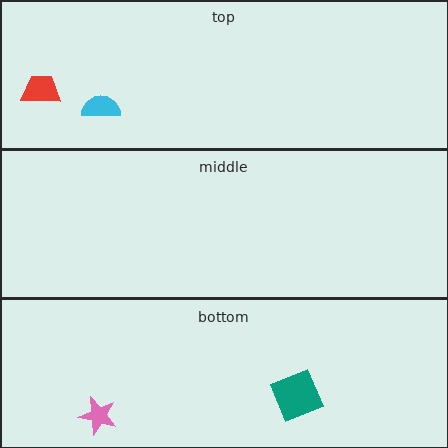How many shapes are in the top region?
2.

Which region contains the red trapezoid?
The top region.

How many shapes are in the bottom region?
2.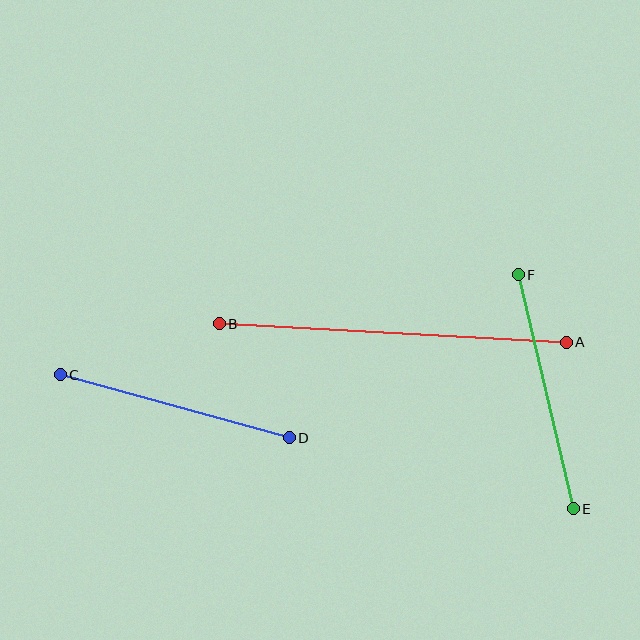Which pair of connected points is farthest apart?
Points A and B are farthest apart.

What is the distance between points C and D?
The distance is approximately 237 pixels.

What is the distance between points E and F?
The distance is approximately 241 pixels.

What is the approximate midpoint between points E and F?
The midpoint is at approximately (546, 392) pixels.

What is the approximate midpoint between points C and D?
The midpoint is at approximately (175, 406) pixels.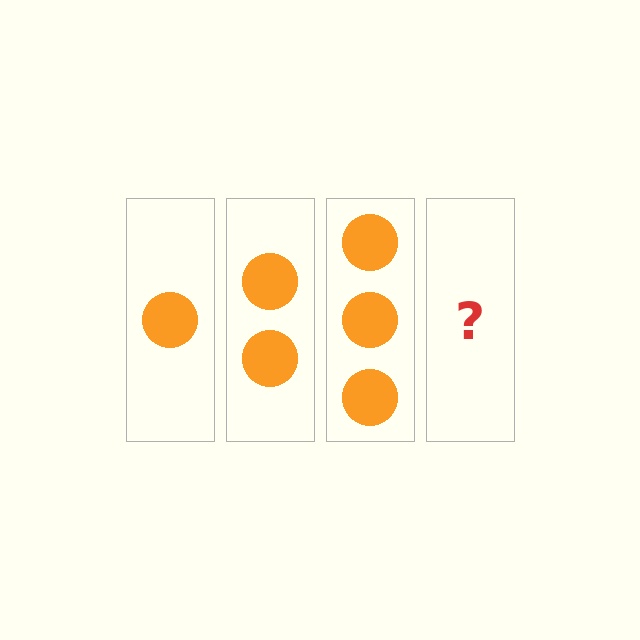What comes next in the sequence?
The next element should be 4 circles.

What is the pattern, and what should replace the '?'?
The pattern is that each step adds one more circle. The '?' should be 4 circles.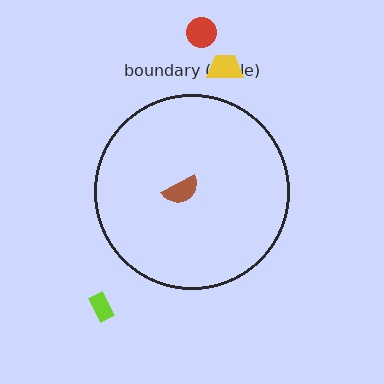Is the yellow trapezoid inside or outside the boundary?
Outside.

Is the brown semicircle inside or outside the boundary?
Inside.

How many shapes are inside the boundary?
1 inside, 3 outside.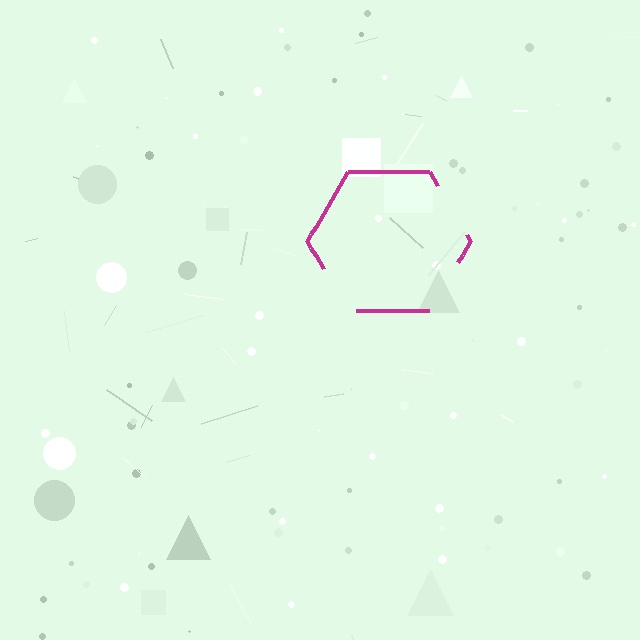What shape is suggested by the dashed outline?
The dashed outline suggests a hexagon.